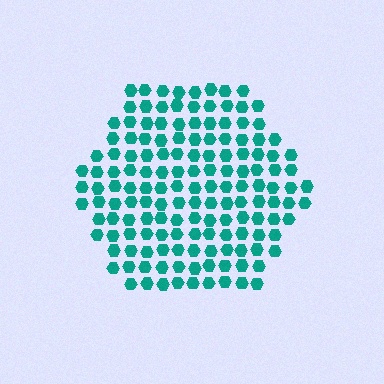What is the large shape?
The large shape is a hexagon.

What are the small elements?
The small elements are hexagons.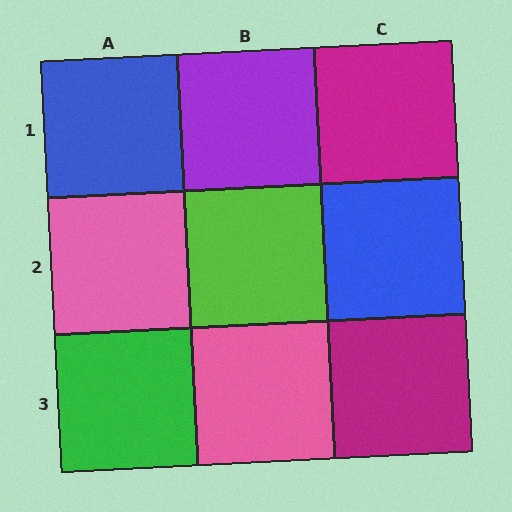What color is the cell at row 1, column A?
Blue.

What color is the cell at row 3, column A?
Green.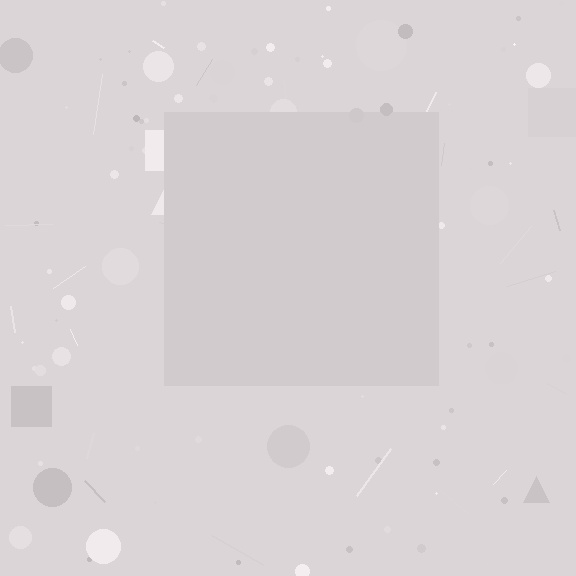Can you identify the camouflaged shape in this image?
The camouflaged shape is a square.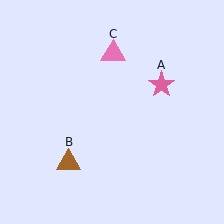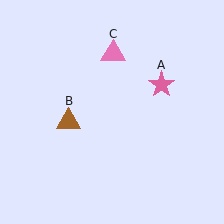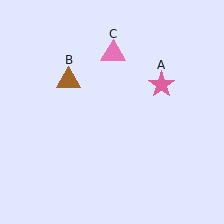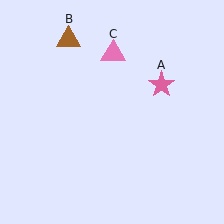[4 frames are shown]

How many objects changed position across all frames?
1 object changed position: brown triangle (object B).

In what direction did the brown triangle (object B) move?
The brown triangle (object B) moved up.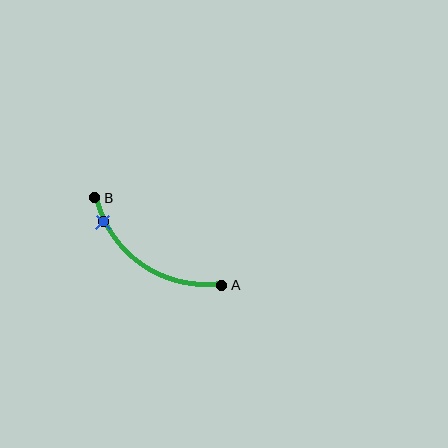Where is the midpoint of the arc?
The arc midpoint is the point on the curve farthest from the straight line joining A and B. It sits below and to the left of that line.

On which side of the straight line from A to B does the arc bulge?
The arc bulges below and to the left of the straight line connecting A and B.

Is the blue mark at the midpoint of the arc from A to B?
No. The blue mark lies on the arc but is closer to endpoint B. The arc midpoint would be at the point on the curve equidistant along the arc from both A and B.